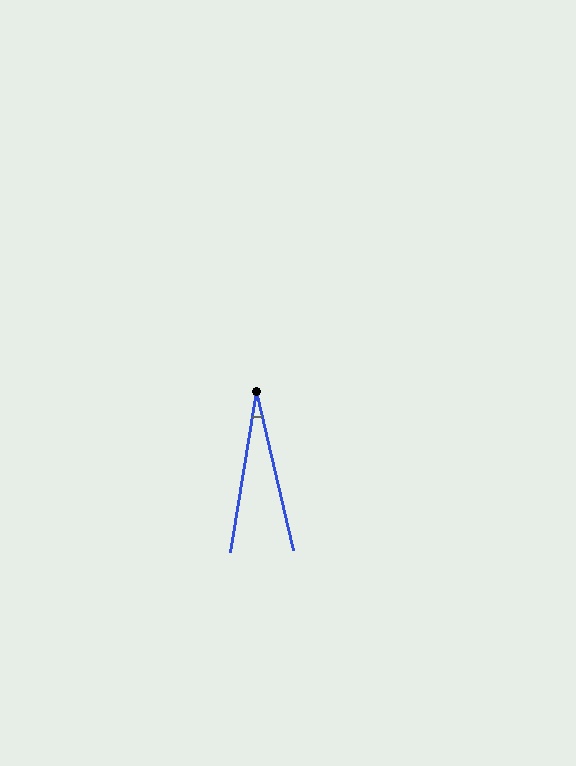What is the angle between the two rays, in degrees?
Approximately 22 degrees.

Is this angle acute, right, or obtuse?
It is acute.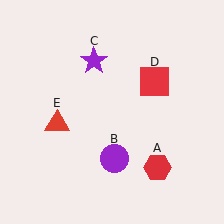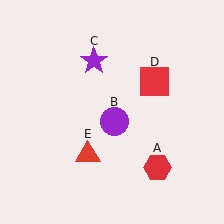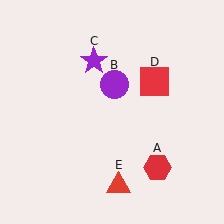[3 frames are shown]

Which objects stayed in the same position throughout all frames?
Red hexagon (object A) and purple star (object C) and red square (object D) remained stationary.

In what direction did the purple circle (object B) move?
The purple circle (object B) moved up.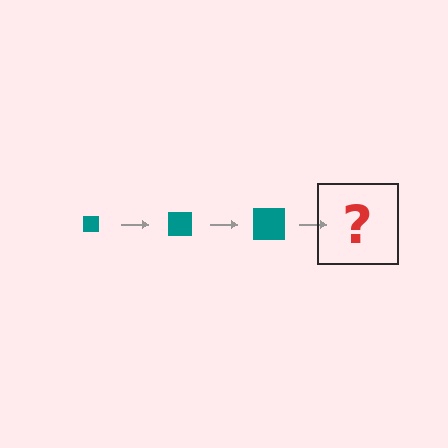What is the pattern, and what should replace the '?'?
The pattern is that the square gets progressively larger each step. The '?' should be a teal square, larger than the previous one.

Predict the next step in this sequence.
The next step is a teal square, larger than the previous one.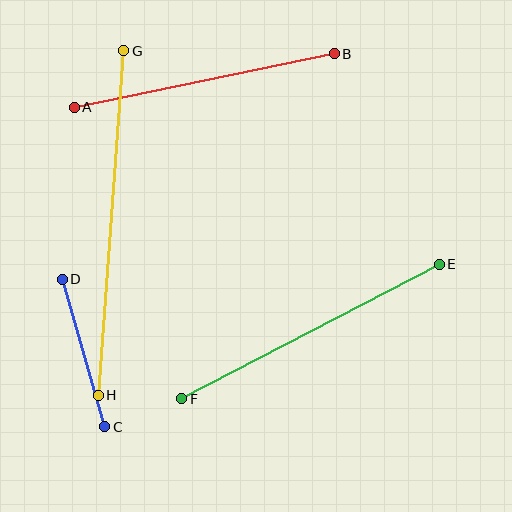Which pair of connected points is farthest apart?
Points G and H are farthest apart.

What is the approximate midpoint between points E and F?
The midpoint is at approximately (310, 332) pixels.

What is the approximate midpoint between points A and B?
The midpoint is at approximately (204, 80) pixels.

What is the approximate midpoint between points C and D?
The midpoint is at approximately (83, 353) pixels.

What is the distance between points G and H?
The distance is approximately 345 pixels.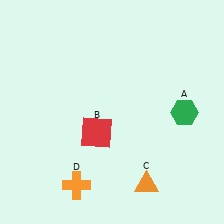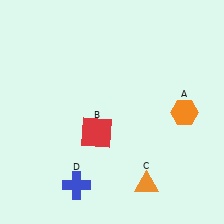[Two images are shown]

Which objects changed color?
A changed from green to orange. D changed from orange to blue.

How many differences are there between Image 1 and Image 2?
There are 2 differences between the two images.